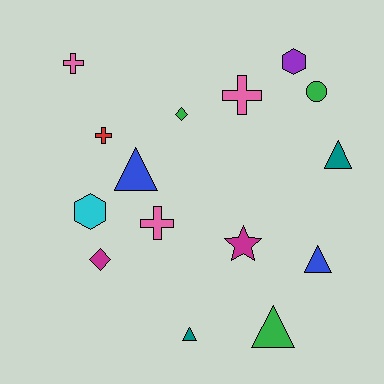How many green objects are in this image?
There are 3 green objects.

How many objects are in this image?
There are 15 objects.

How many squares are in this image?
There are no squares.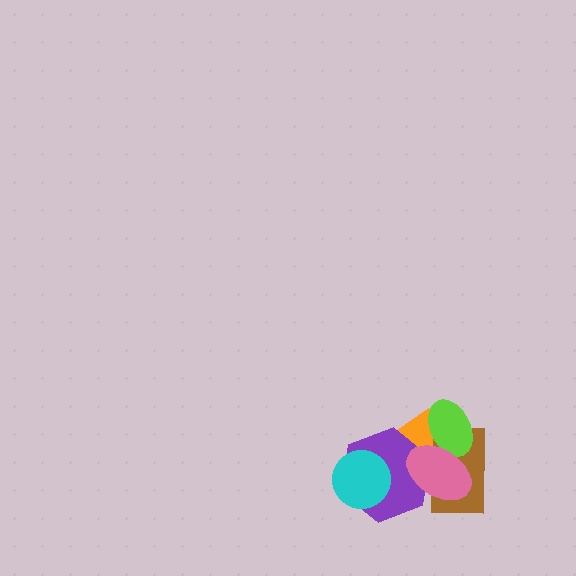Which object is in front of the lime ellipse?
The pink ellipse is in front of the lime ellipse.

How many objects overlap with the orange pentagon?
4 objects overlap with the orange pentagon.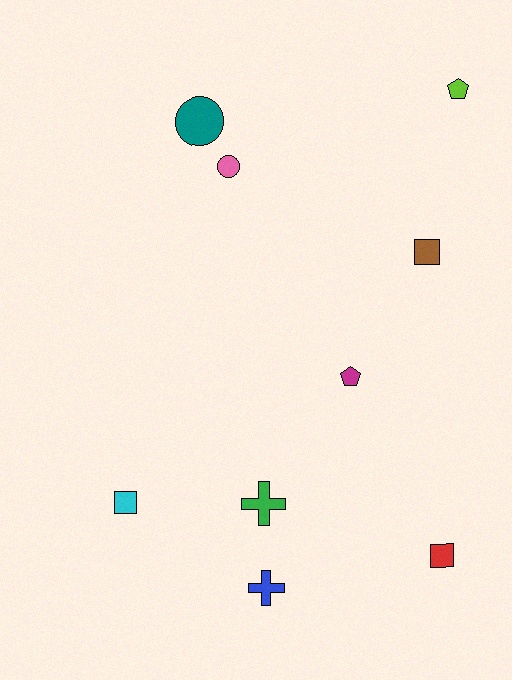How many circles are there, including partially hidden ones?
There are 2 circles.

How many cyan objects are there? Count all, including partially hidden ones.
There is 1 cyan object.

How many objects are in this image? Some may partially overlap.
There are 9 objects.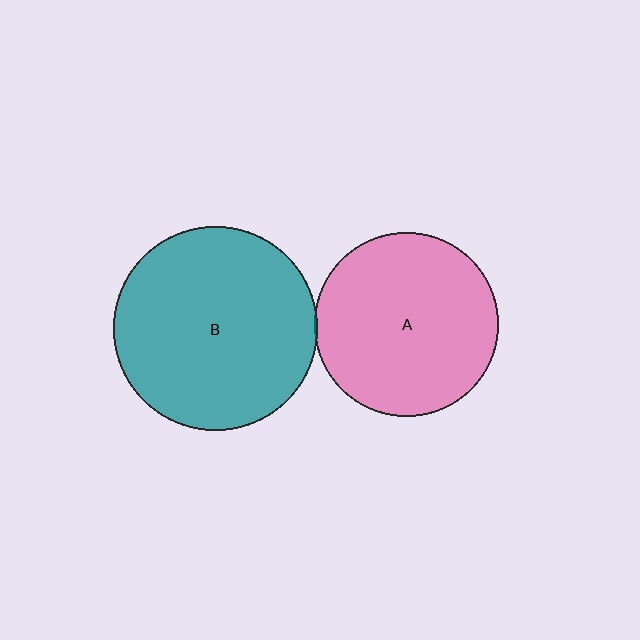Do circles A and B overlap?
Yes.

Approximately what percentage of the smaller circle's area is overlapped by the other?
Approximately 5%.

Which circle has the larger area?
Circle B (teal).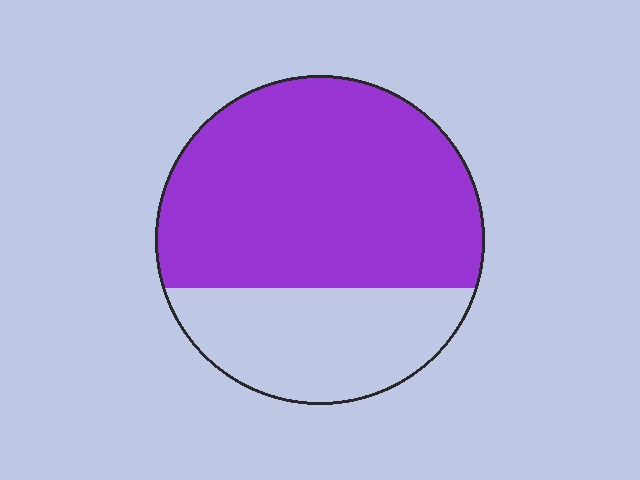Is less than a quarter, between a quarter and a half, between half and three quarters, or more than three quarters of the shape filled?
Between half and three quarters.